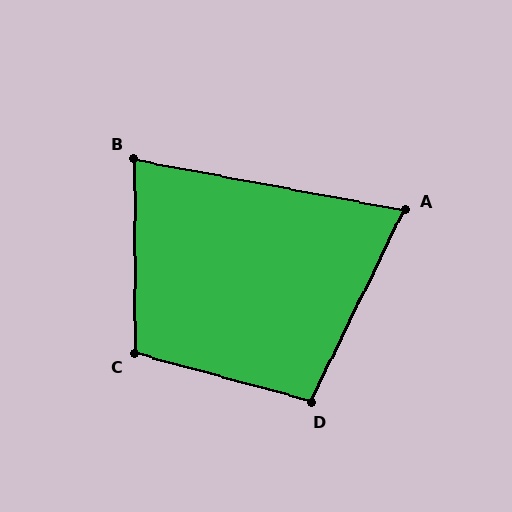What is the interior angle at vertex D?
Approximately 101 degrees (obtuse).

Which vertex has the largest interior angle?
C, at approximately 105 degrees.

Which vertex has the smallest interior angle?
A, at approximately 75 degrees.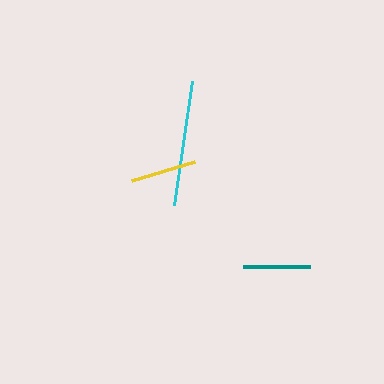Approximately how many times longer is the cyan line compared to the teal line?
The cyan line is approximately 1.9 times the length of the teal line.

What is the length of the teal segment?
The teal segment is approximately 67 pixels long.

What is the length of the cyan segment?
The cyan segment is approximately 126 pixels long.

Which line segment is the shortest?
The yellow line is the shortest at approximately 66 pixels.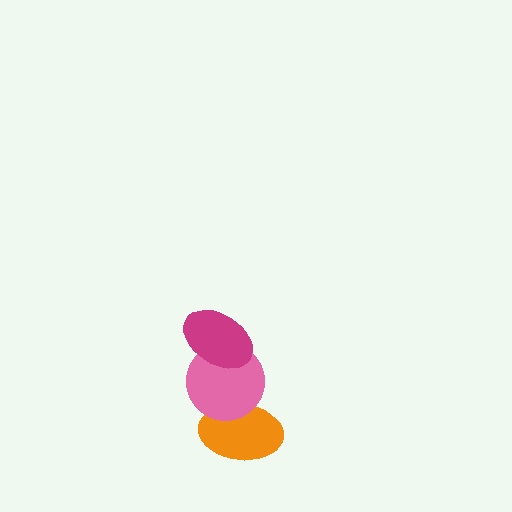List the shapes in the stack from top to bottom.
From top to bottom: the magenta ellipse, the pink circle, the orange ellipse.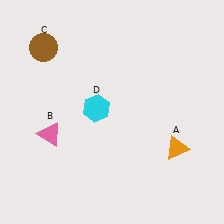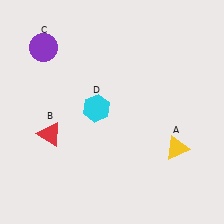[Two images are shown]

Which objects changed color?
A changed from orange to yellow. B changed from pink to red. C changed from brown to purple.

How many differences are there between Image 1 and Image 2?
There are 3 differences between the two images.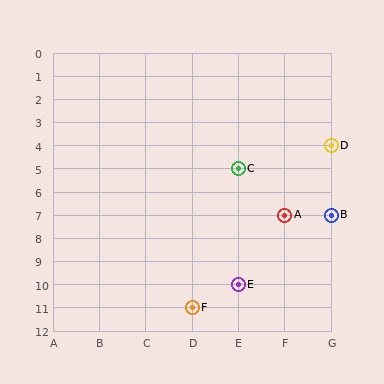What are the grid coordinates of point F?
Point F is at grid coordinates (D, 11).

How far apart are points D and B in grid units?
Points D and B are 3 rows apart.